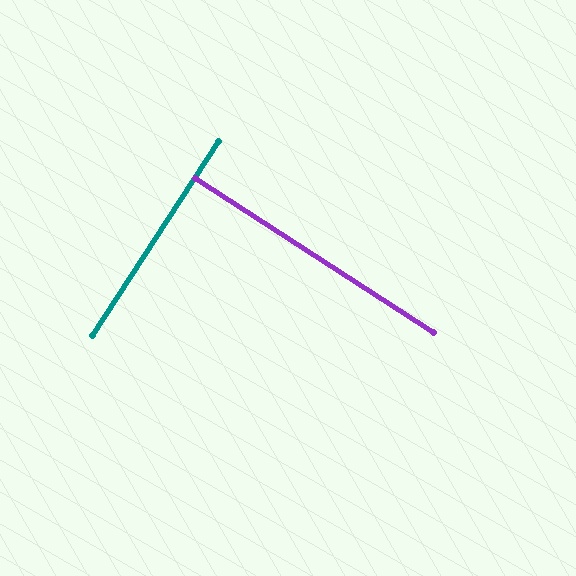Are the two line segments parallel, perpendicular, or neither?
Perpendicular — they meet at approximately 90°.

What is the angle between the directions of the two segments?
Approximately 90 degrees.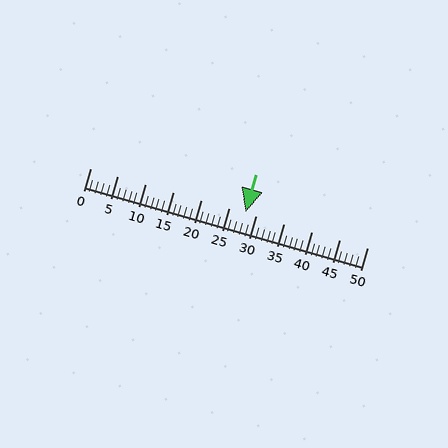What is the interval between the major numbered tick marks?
The major tick marks are spaced 5 units apart.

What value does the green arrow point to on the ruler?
The green arrow points to approximately 28.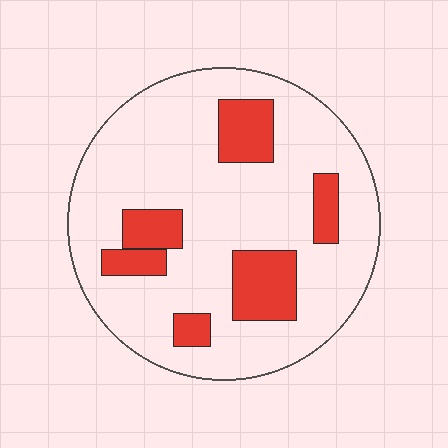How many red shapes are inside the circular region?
6.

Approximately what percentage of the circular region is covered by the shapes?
Approximately 20%.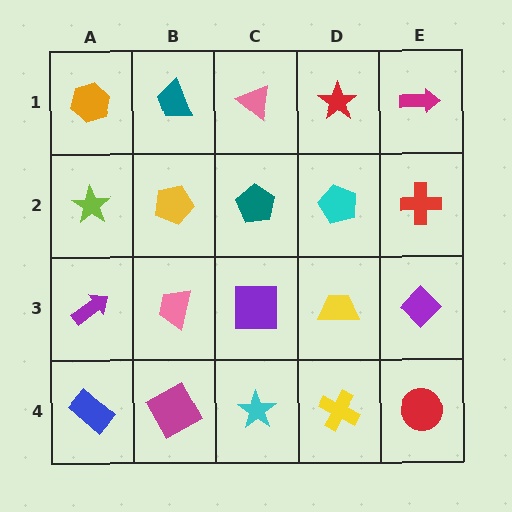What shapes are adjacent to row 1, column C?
A teal pentagon (row 2, column C), a teal trapezoid (row 1, column B), a red star (row 1, column D).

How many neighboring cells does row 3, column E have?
3.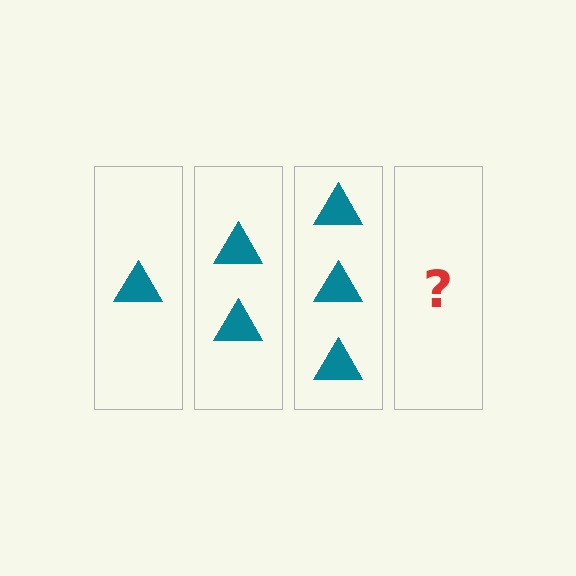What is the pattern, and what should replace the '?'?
The pattern is that each step adds one more triangle. The '?' should be 4 triangles.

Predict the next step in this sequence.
The next step is 4 triangles.